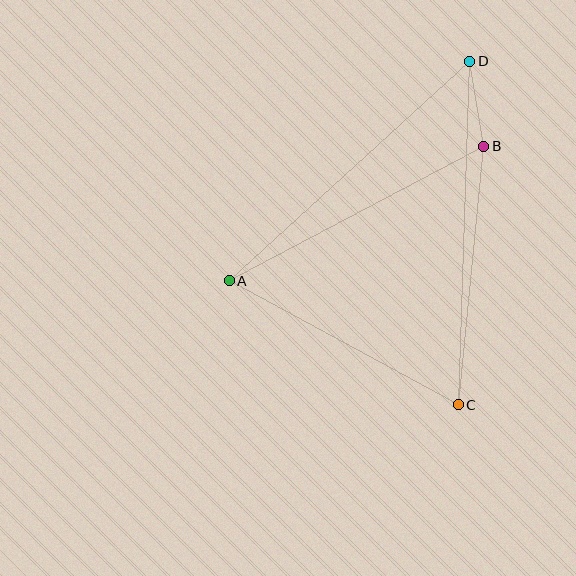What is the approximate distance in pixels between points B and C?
The distance between B and C is approximately 259 pixels.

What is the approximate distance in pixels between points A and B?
The distance between A and B is approximately 288 pixels.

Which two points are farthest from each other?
Points C and D are farthest from each other.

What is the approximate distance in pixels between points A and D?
The distance between A and D is approximately 326 pixels.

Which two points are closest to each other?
Points B and D are closest to each other.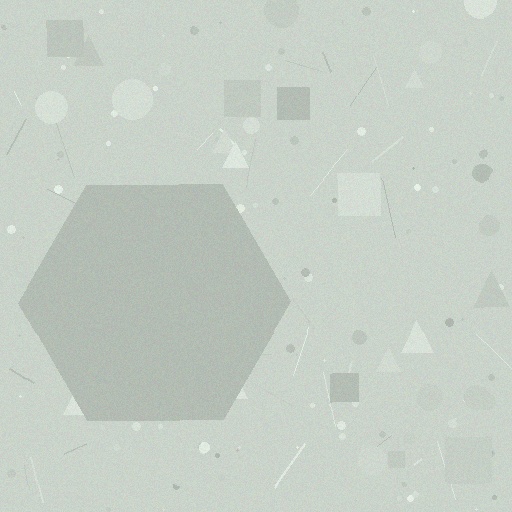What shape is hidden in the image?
A hexagon is hidden in the image.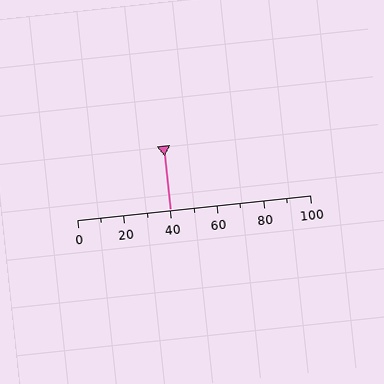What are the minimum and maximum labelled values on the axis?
The axis runs from 0 to 100.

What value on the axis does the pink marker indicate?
The marker indicates approximately 40.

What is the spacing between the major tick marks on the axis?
The major ticks are spaced 20 apart.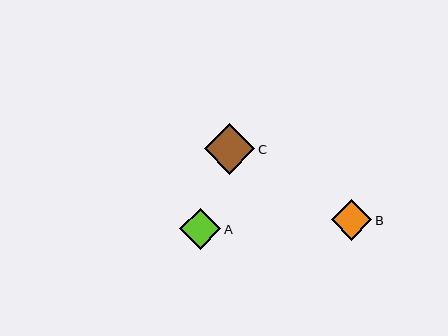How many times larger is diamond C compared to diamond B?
Diamond C is approximately 1.3 times the size of diamond B.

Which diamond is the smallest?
Diamond B is the smallest with a size of approximately 40 pixels.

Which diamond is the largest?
Diamond C is the largest with a size of approximately 51 pixels.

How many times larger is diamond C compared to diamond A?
Diamond C is approximately 1.2 times the size of diamond A.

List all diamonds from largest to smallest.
From largest to smallest: C, A, B.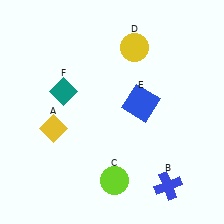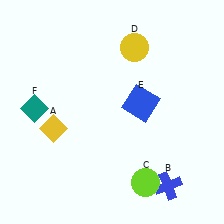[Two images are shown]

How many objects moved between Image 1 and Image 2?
2 objects moved between the two images.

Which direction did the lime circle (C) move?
The lime circle (C) moved right.